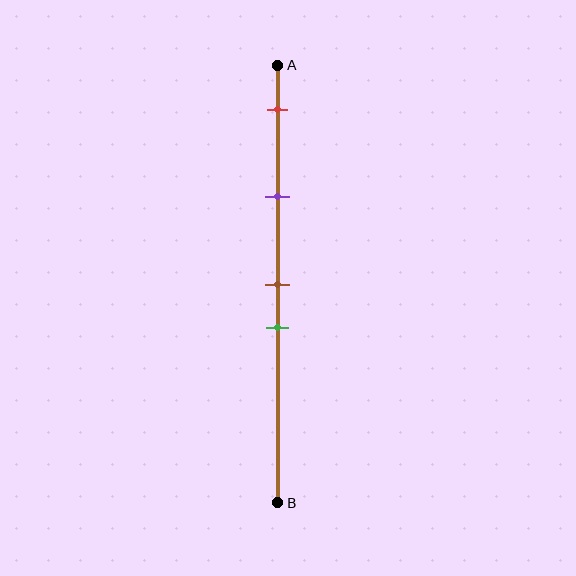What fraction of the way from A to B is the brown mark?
The brown mark is approximately 50% (0.5) of the way from A to B.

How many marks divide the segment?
There are 4 marks dividing the segment.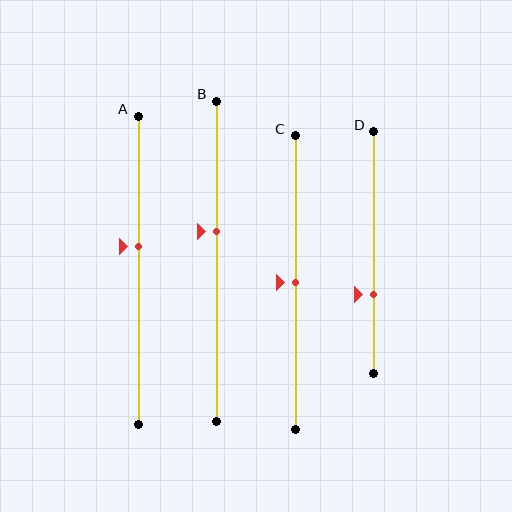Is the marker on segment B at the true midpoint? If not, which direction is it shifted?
No, the marker on segment B is shifted upward by about 9% of the segment length.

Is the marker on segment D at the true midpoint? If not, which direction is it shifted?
No, the marker on segment D is shifted downward by about 17% of the segment length.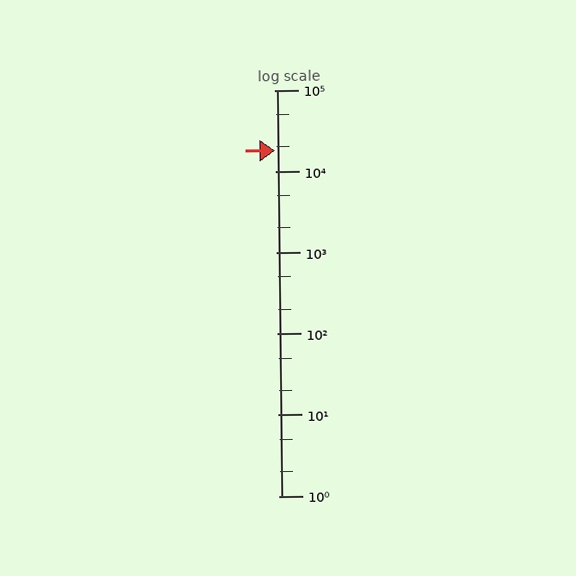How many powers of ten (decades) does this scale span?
The scale spans 5 decades, from 1 to 100000.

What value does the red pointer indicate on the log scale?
The pointer indicates approximately 18000.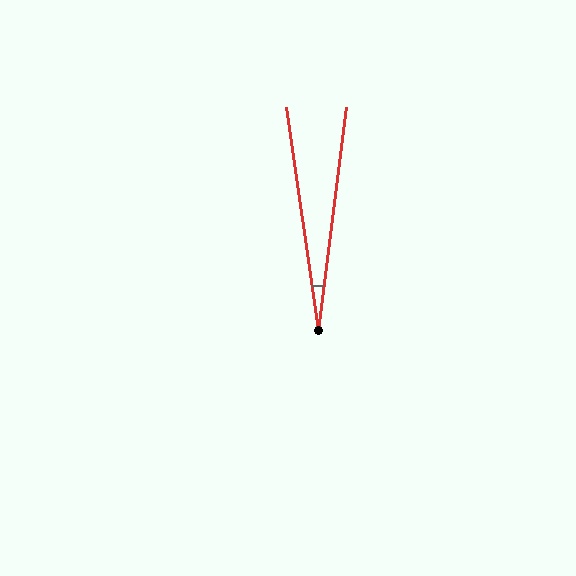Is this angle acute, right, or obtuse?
It is acute.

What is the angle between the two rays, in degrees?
Approximately 15 degrees.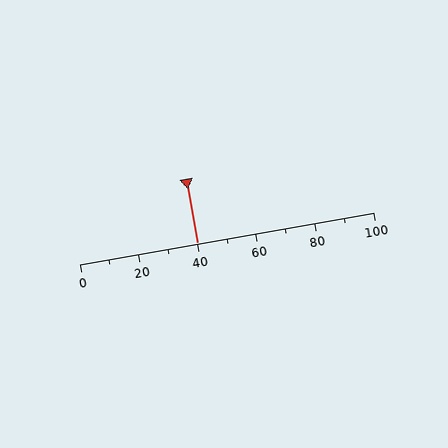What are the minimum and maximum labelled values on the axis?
The axis runs from 0 to 100.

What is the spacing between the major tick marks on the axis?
The major ticks are spaced 20 apart.